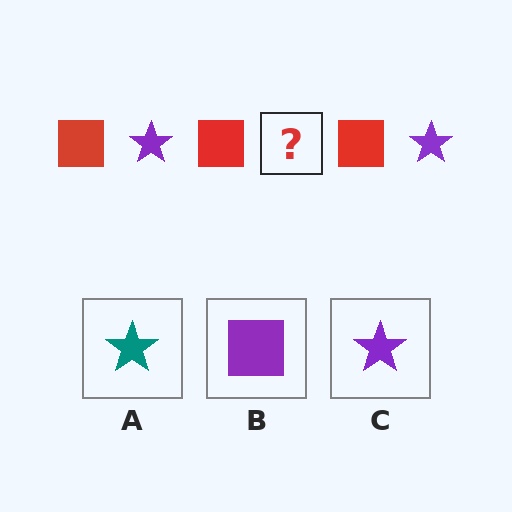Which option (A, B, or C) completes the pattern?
C.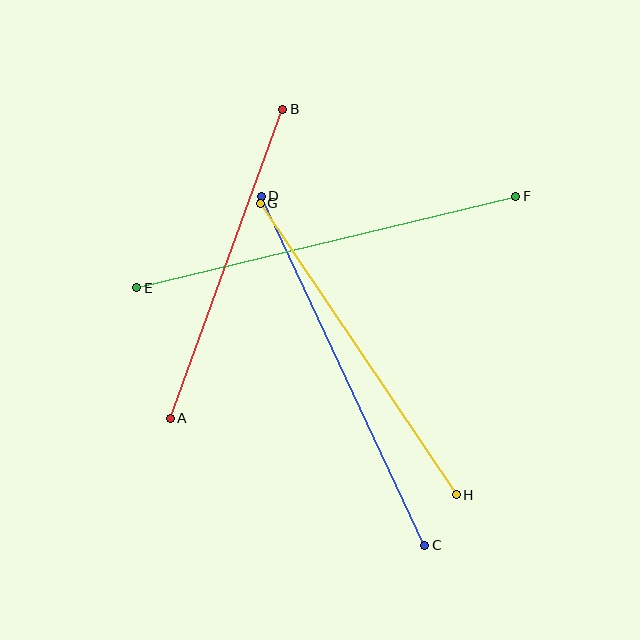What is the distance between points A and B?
The distance is approximately 329 pixels.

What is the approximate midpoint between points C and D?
The midpoint is at approximately (343, 371) pixels.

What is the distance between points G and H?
The distance is approximately 351 pixels.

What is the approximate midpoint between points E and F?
The midpoint is at approximately (326, 242) pixels.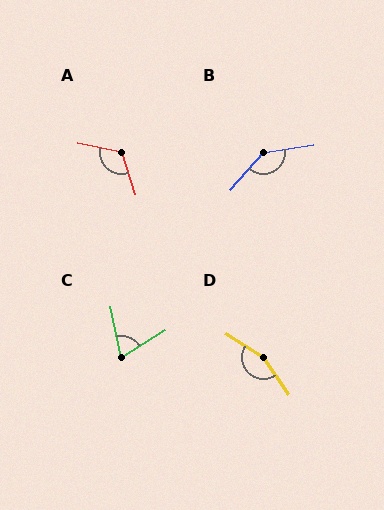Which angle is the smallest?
C, at approximately 69 degrees.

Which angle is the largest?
D, at approximately 157 degrees.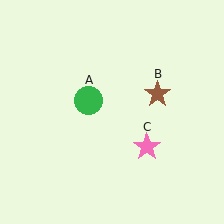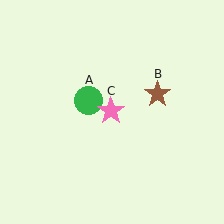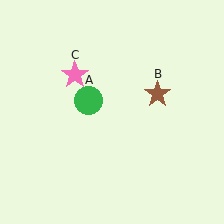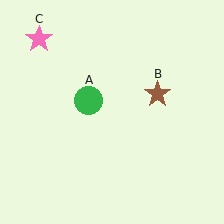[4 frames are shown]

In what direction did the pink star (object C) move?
The pink star (object C) moved up and to the left.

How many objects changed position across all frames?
1 object changed position: pink star (object C).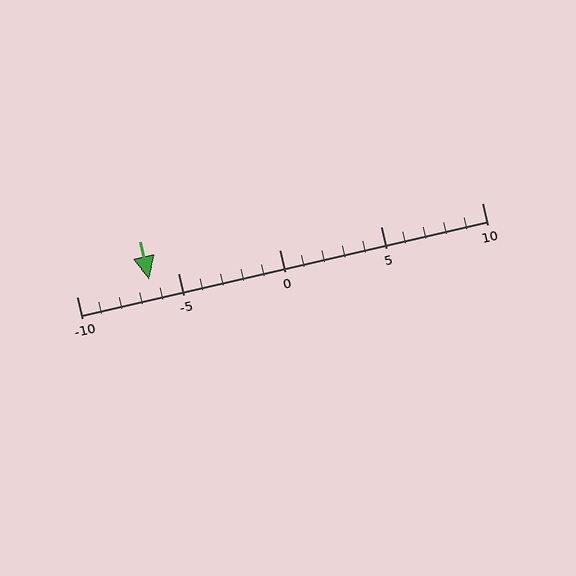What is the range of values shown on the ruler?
The ruler shows values from -10 to 10.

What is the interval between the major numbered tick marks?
The major tick marks are spaced 5 units apart.